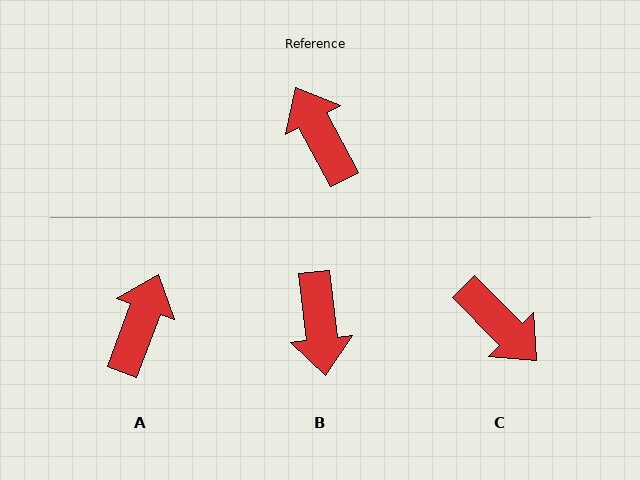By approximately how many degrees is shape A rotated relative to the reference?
Approximately 48 degrees clockwise.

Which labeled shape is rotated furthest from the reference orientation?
C, about 164 degrees away.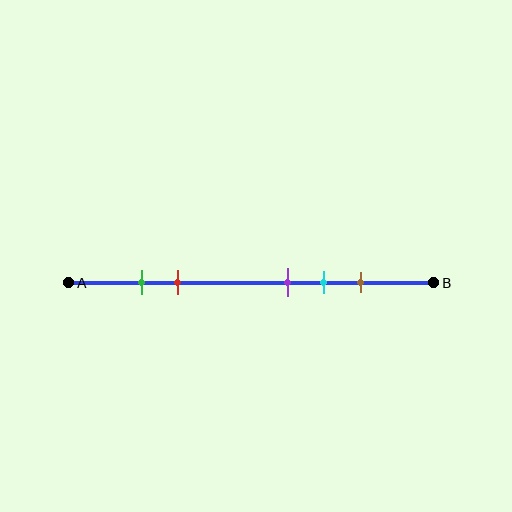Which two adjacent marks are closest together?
The green and red marks are the closest adjacent pair.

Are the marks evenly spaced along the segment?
No, the marks are not evenly spaced.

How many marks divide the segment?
There are 5 marks dividing the segment.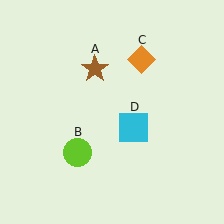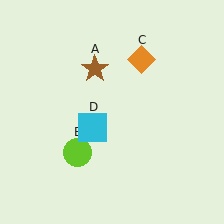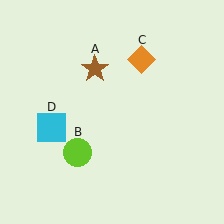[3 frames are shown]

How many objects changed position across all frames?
1 object changed position: cyan square (object D).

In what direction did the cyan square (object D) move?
The cyan square (object D) moved left.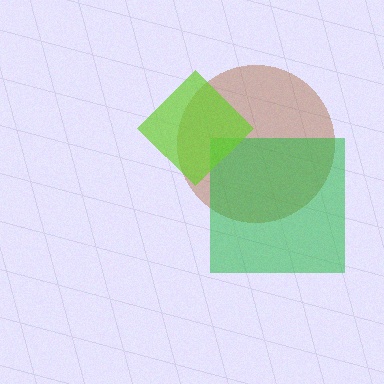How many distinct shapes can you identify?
There are 3 distinct shapes: a brown circle, a green square, a lime diamond.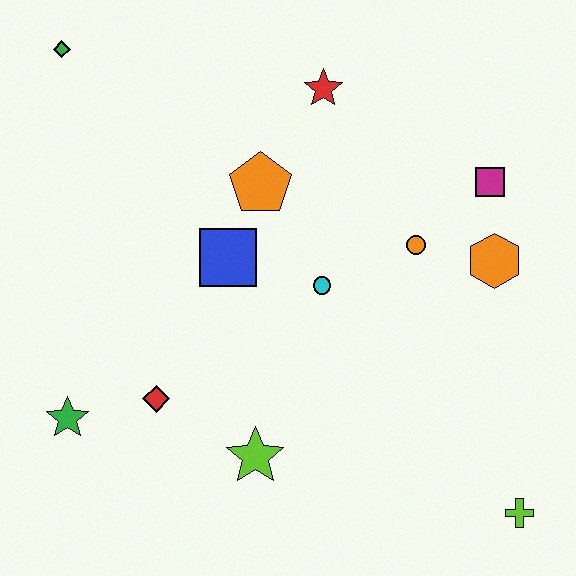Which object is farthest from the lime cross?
The green diamond is farthest from the lime cross.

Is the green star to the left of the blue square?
Yes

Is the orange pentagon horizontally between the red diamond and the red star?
Yes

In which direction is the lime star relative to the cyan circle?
The lime star is below the cyan circle.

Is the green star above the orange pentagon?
No